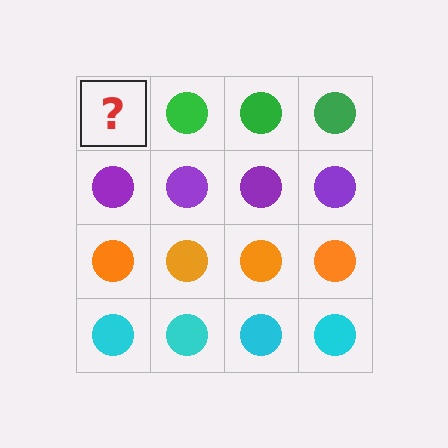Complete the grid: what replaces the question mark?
The question mark should be replaced with a green circle.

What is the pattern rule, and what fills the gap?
The rule is that each row has a consistent color. The gap should be filled with a green circle.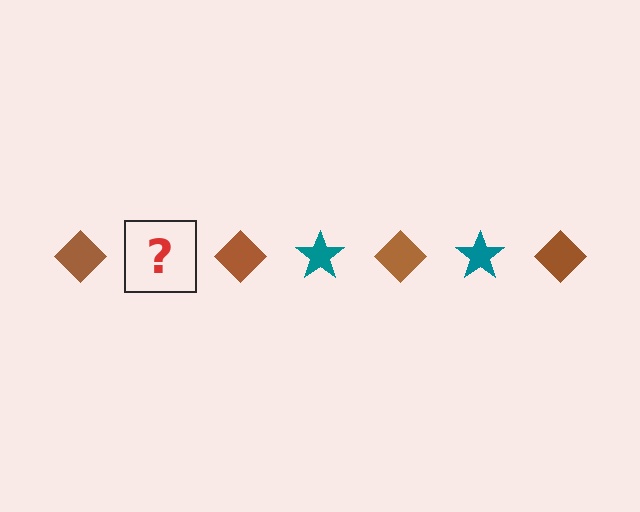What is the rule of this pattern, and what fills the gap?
The rule is that the pattern alternates between brown diamond and teal star. The gap should be filled with a teal star.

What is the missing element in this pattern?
The missing element is a teal star.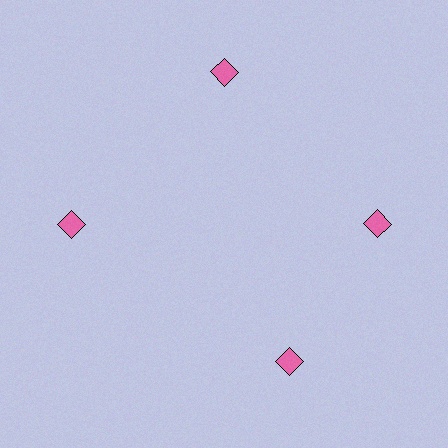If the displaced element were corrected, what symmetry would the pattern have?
It would have 4-fold rotational symmetry — the pattern would map onto itself every 90 degrees.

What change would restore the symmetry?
The symmetry would be restored by rotating it back into even spacing with its neighbors so that all 4 diamonds sit at equal angles and equal distance from the center.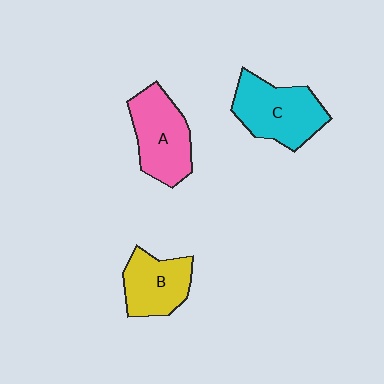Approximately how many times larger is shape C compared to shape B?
Approximately 1.3 times.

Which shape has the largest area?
Shape C (cyan).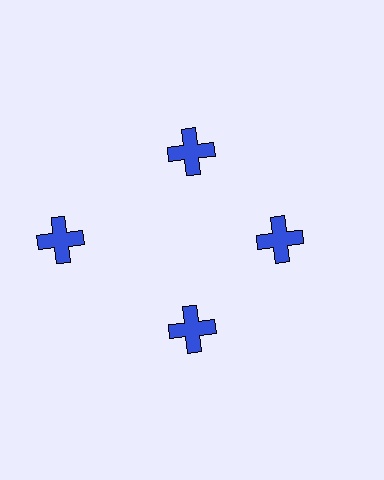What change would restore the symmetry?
The symmetry would be restored by moving it inward, back onto the ring so that all 4 crosses sit at equal angles and equal distance from the center.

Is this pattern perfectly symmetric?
No. The 4 blue crosses are arranged in a ring, but one element near the 9 o'clock position is pushed outward from the center, breaking the 4-fold rotational symmetry.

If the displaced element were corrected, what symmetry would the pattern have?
It would have 4-fold rotational symmetry — the pattern would map onto itself every 90 degrees.